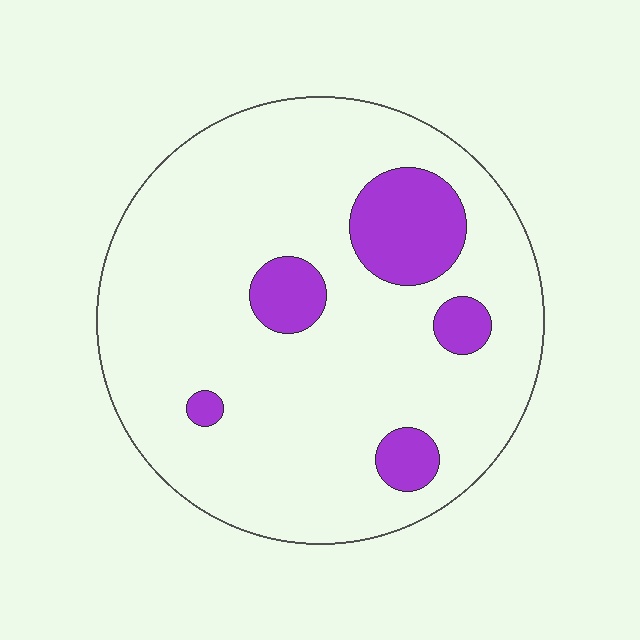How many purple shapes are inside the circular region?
5.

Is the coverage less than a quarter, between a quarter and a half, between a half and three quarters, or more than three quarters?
Less than a quarter.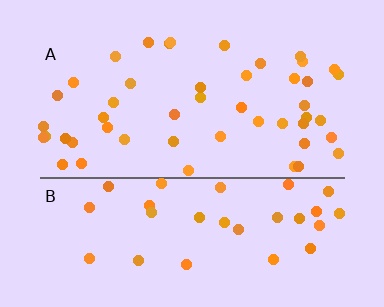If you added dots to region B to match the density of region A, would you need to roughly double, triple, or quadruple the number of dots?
Approximately double.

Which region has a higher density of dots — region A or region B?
A (the top).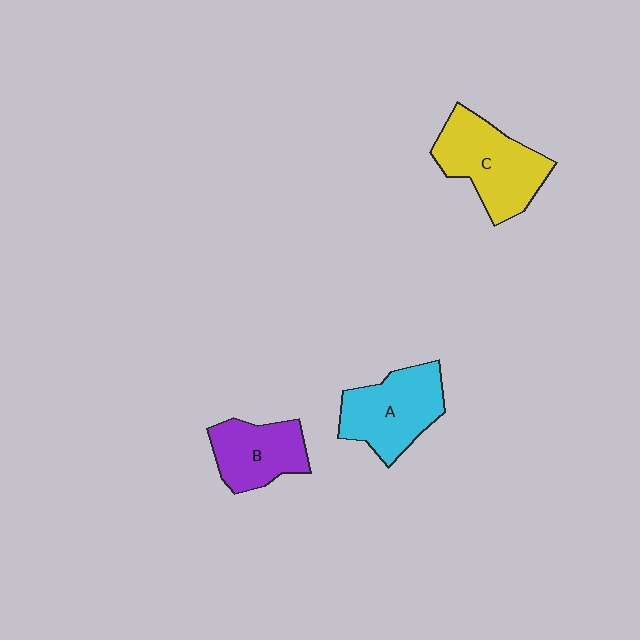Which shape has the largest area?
Shape C (yellow).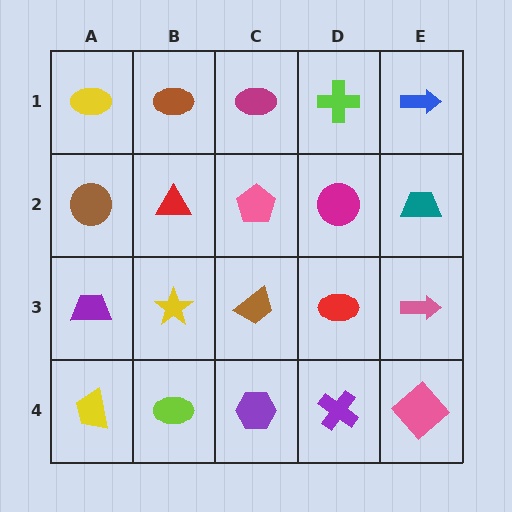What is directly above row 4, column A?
A purple trapezoid.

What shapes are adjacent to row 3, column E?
A teal trapezoid (row 2, column E), a pink diamond (row 4, column E), a red ellipse (row 3, column D).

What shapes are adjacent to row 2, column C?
A magenta ellipse (row 1, column C), a brown trapezoid (row 3, column C), a red triangle (row 2, column B), a magenta circle (row 2, column D).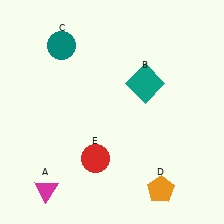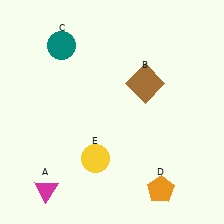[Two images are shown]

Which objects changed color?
B changed from teal to brown. E changed from red to yellow.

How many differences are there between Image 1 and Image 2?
There are 2 differences between the two images.